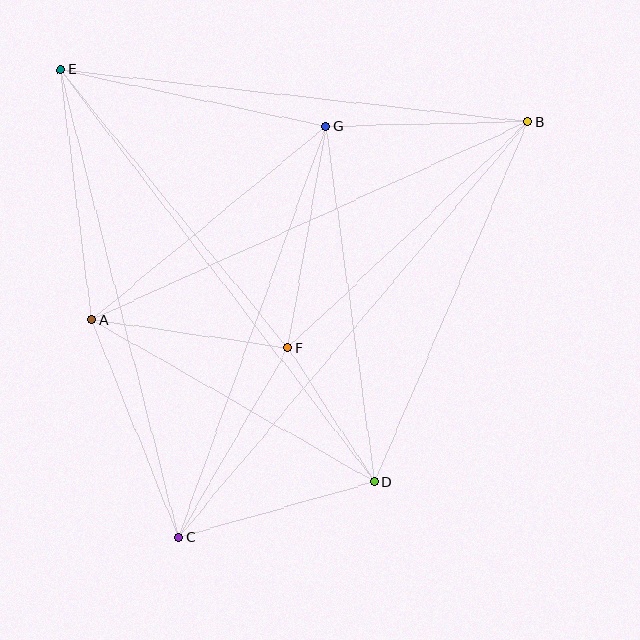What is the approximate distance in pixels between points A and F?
The distance between A and F is approximately 198 pixels.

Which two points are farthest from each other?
Points B and C are farthest from each other.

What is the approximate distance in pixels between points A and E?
The distance between A and E is approximately 252 pixels.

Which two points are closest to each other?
Points D and F are closest to each other.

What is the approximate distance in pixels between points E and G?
The distance between E and G is approximately 272 pixels.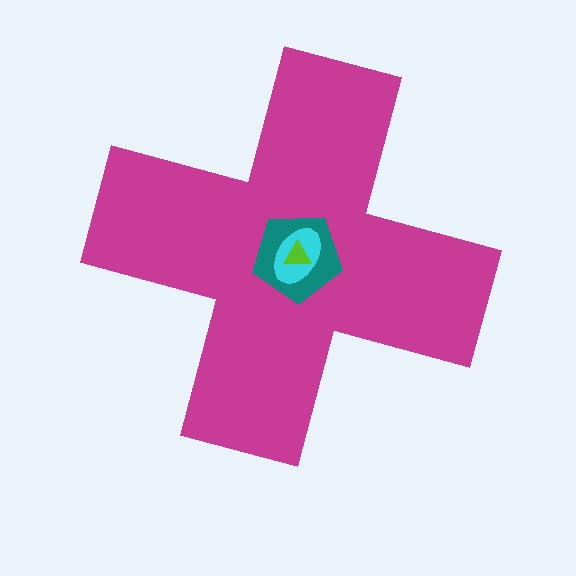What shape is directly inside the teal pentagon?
The cyan ellipse.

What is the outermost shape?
The magenta cross.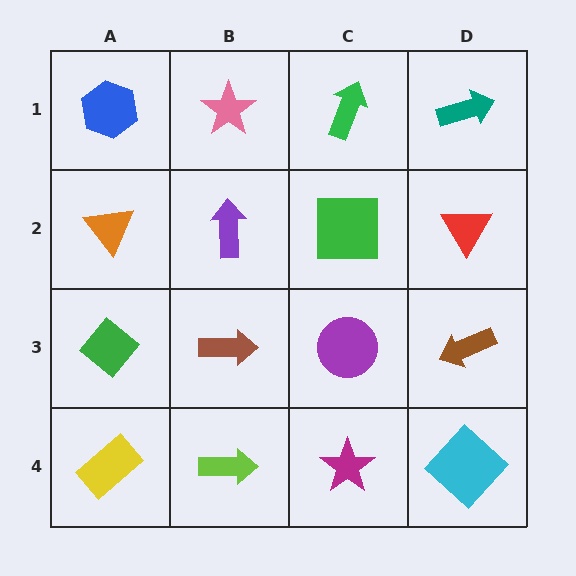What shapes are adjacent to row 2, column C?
A green arrow (row 1, column C), a purple circle (row 3, column C), a purple arrow (row 2, column B), a red triangle (row 2, column D).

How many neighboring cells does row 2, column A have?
3.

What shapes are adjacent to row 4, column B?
A brown arrow (row 3, column B), a yellow rectangle (row 4, column A), a magenta star (row 4, column C).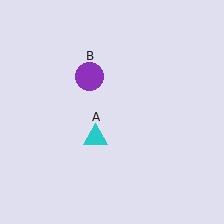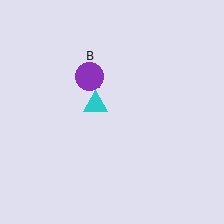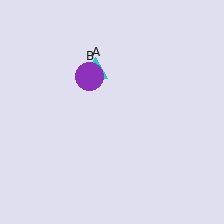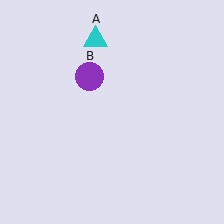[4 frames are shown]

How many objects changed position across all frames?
1 object changed position: cyan triangle (object A).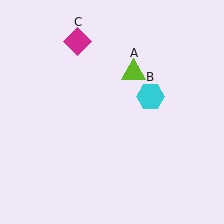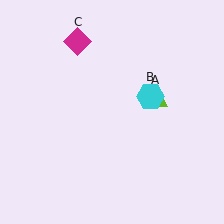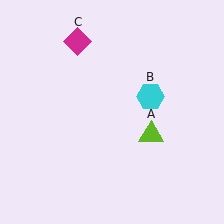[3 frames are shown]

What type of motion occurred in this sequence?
The lime triangle (object A) rotated clockwise around the center of the scene.